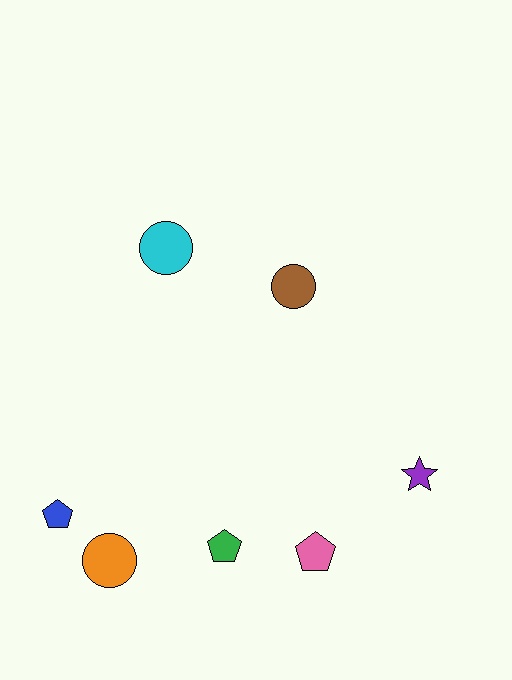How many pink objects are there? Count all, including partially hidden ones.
There is 1 pink object.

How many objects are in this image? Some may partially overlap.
There are 7 objects.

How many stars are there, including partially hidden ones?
There is 1 star.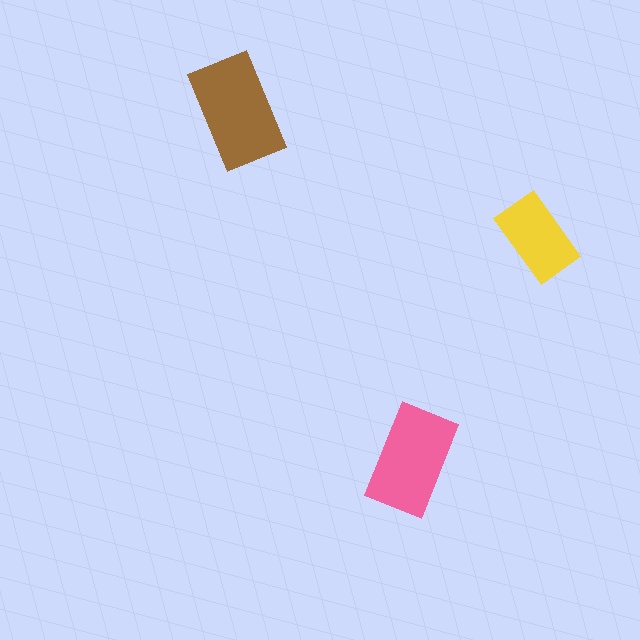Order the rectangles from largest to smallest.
the brown one, the pink one, the yellow one.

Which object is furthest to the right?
The yellow rectangle is rightmost.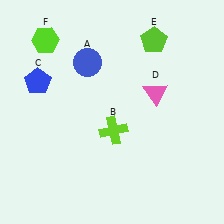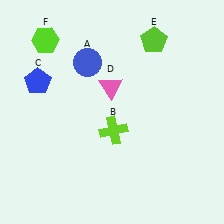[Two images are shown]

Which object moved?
The pink triangle (D) moved left.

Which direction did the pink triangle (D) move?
The pink triangle (D) moved left.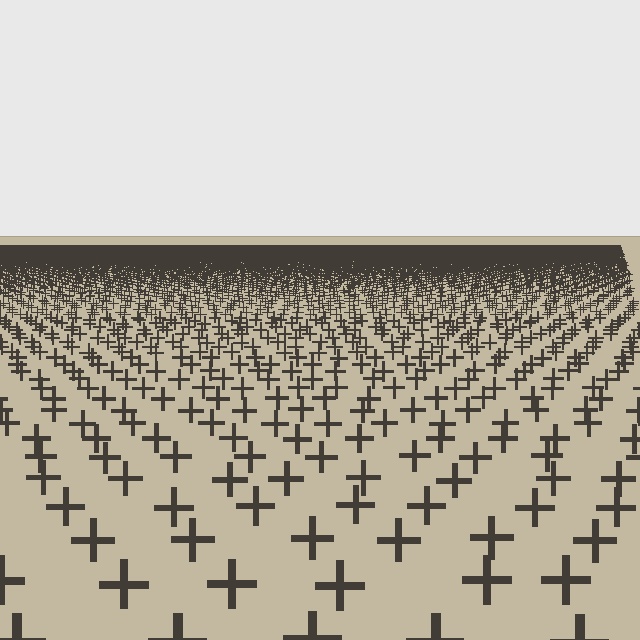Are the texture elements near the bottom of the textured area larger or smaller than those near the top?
Larger. Near the bottom, elements are closer to the viewer and appear at a bigger on-screen size.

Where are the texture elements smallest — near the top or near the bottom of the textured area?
Near the top.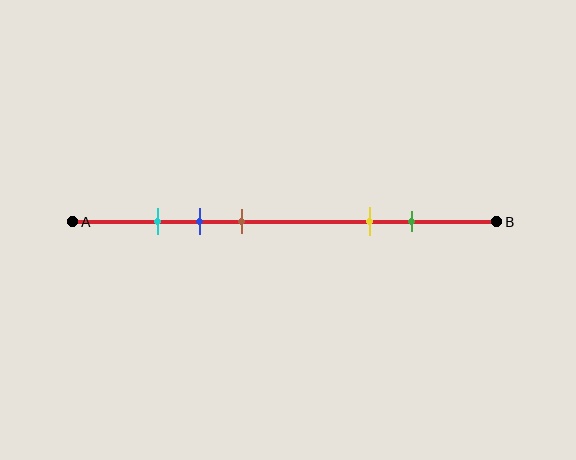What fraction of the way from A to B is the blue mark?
The blue mark is approximately 30% (0.3) of the way from A to B.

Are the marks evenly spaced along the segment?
No, the marks are not evenly spaced.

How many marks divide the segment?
There are 5 marks dividing the segment.